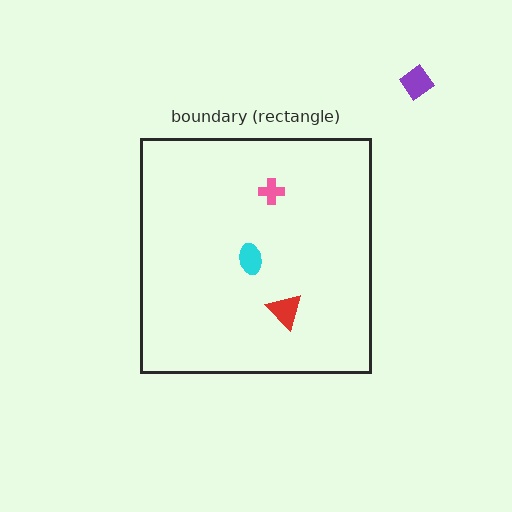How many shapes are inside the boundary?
3 inside, 1 outside.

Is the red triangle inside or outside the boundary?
Inside.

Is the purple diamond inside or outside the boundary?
Outside.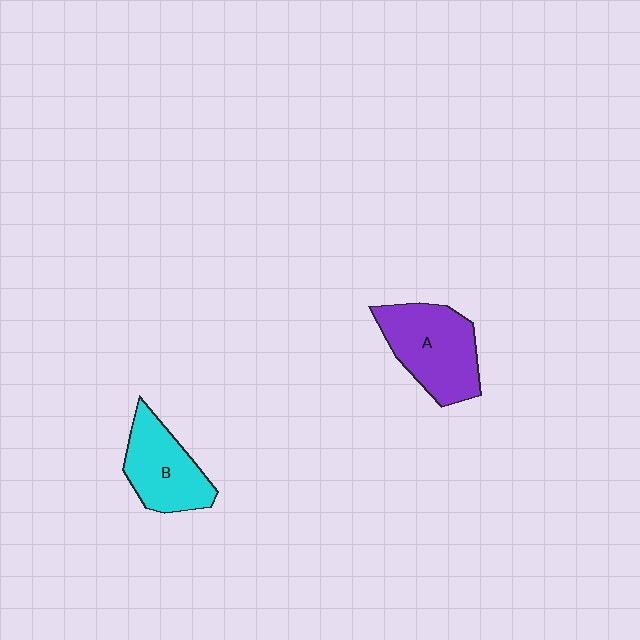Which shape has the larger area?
Shape A (purple).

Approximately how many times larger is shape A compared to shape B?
Approximately 1.2 times.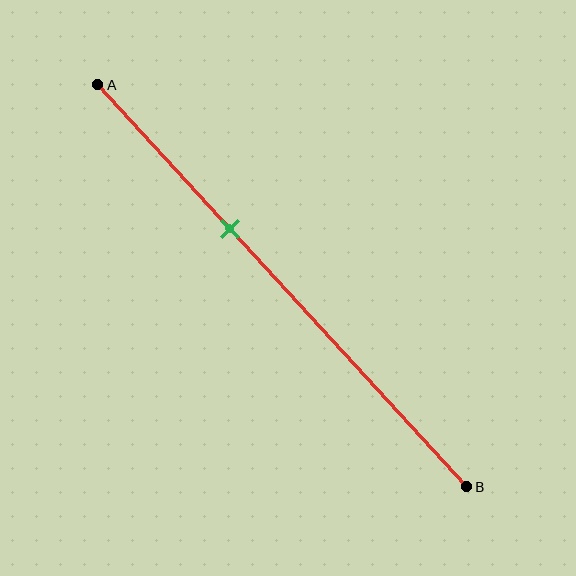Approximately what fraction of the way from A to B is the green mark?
The green mark is approximately 35% of the way from A to B.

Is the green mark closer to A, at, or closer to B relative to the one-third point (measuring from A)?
The green mark is approximately at the one-third point of segment AB.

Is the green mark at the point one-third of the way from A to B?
Yes, the mark is approximately at the one-third point.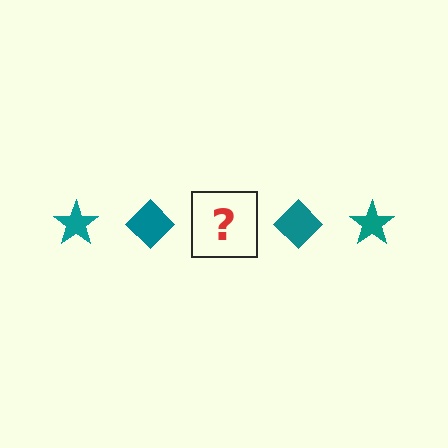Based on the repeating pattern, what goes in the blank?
The blank should be a teal star.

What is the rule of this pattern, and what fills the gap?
The rule is that the pattern cycles through star, diamond shapes in teal. The gap should be filled with a teal star.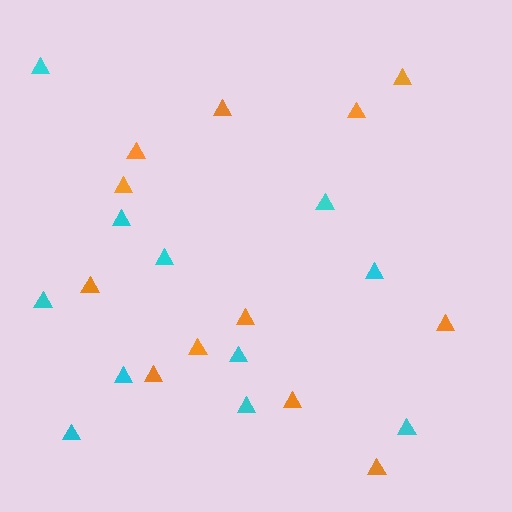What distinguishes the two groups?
There are 2 groups: one group of cyan triangles (11) and one group of orange triangles (12).